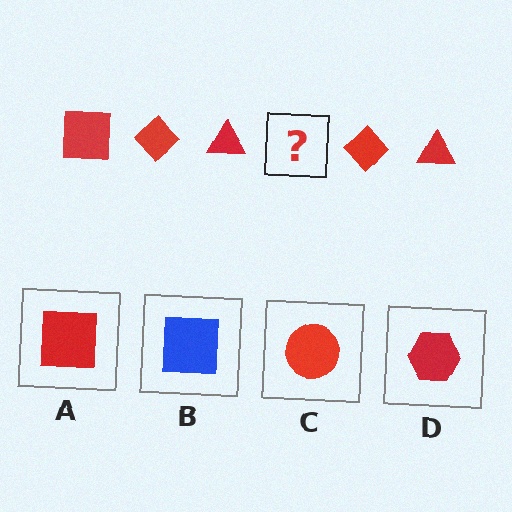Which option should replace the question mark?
Option A.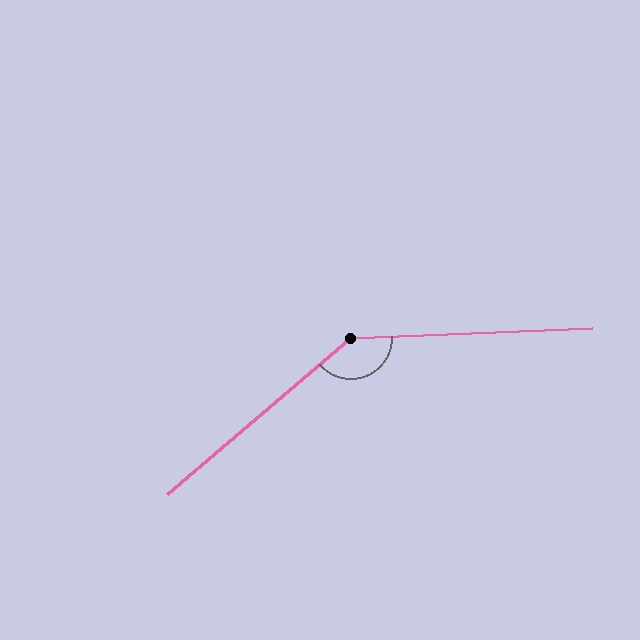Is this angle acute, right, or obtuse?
It is obtuse.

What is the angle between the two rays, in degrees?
Approximately 142 degrees.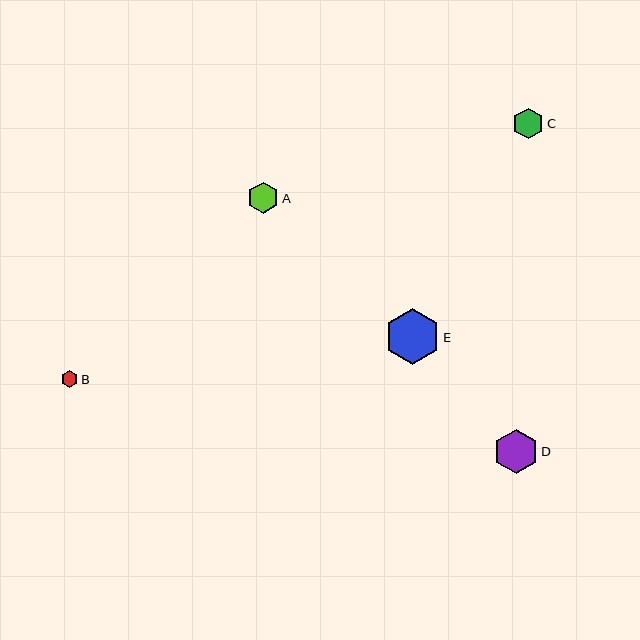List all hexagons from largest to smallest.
From largest to smallest: E, D, A, C, B.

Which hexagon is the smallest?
Hexagon B is the smallest with a size of approximately 16 pixels.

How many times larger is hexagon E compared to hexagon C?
Hexagon E is approximately 1.8 times the size of hexagon C.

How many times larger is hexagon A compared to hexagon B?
Hexagon A is approximately 1.9 times the size of hexagon B.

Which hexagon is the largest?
Hexagon E is the largest with a size of approximately 56 pixels.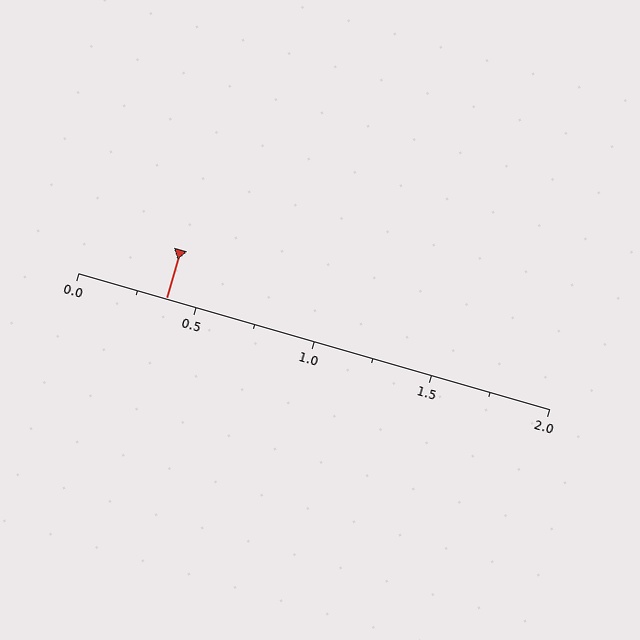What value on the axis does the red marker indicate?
The marker indicates approximately 0.38.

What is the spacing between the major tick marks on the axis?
The major ticks are spaced 0.5 apart.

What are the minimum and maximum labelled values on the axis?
The axis runs from 0.0 to 2.0.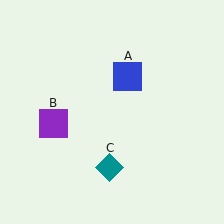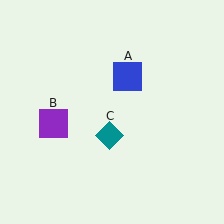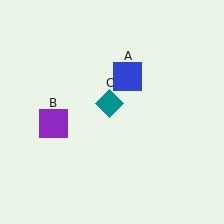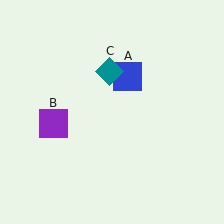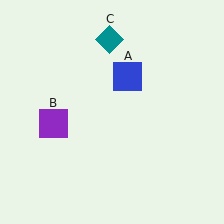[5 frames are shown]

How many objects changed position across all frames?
1 object changed position: teal diamond (object C).